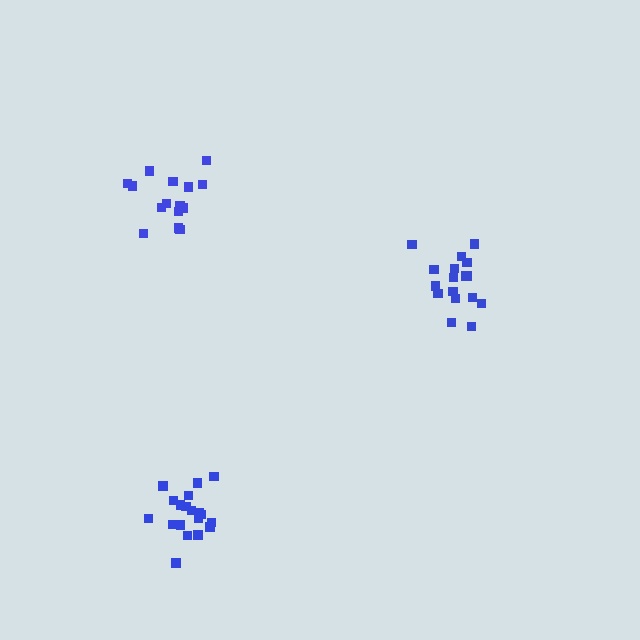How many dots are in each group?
Group 1: 15 dots, Group 2: 19 dots, Group 3: 17 dots (51 total).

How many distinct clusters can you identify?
There are 3 distinct clusters.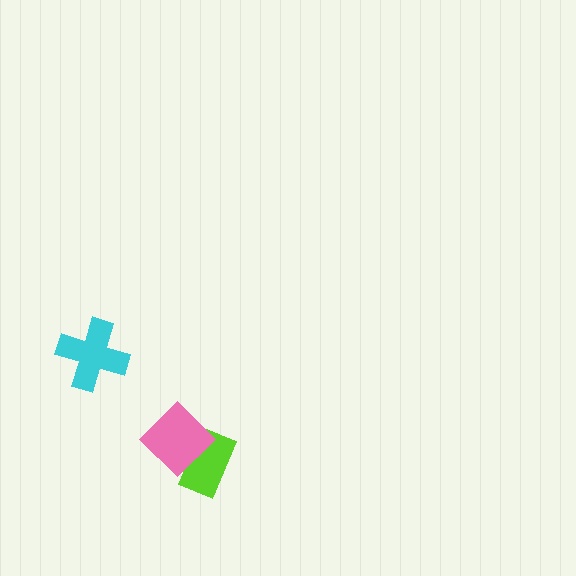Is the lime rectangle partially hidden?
Yes, it is partially covered by another shape.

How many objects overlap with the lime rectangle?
1 object overlaps with the lime rectangle.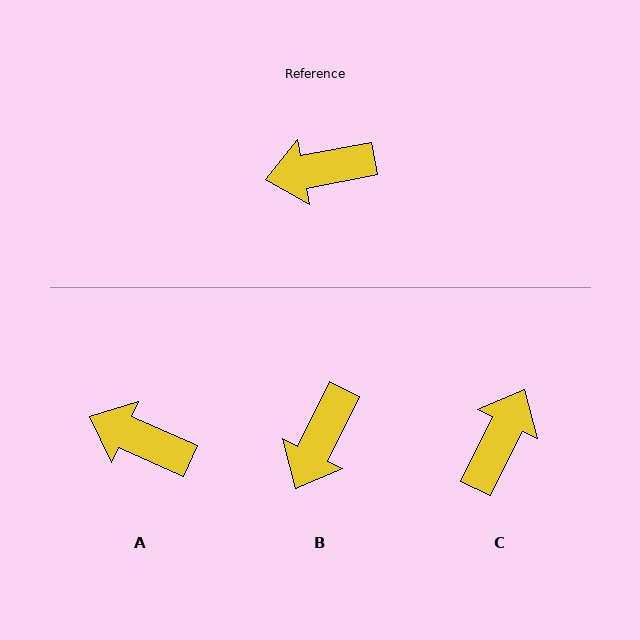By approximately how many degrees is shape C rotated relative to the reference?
Approximately 127 degrees clockwise.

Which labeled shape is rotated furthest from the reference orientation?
C, about 127 degrees away.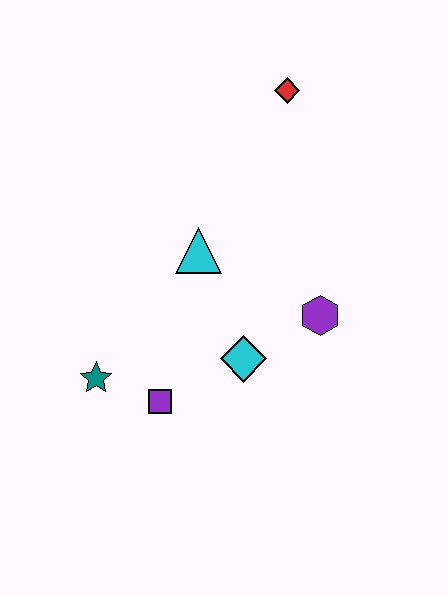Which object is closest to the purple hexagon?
The cyan diamond is closest to the purple hexagon.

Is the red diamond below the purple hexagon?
No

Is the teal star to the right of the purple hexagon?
No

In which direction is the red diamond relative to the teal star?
The red diamond is above the teal star.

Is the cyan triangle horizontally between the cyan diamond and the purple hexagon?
No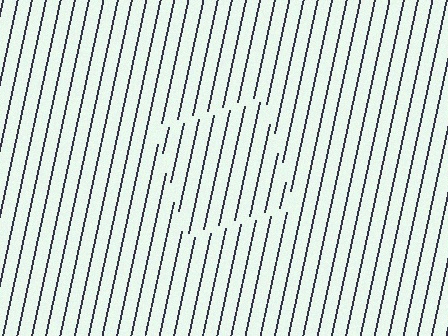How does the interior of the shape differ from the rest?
The interior of the shape contains the same grating, shifted by half a period — the contour is defined by the phase discontinuity where line-ends from the inner and outer gratings abut.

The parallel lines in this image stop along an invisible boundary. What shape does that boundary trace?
An illusory square. The interior of the shape contains the same grating, shifted by half a period — the contour is defined by the phase discontinuity where line-ends from the inner and outer gratings abut.